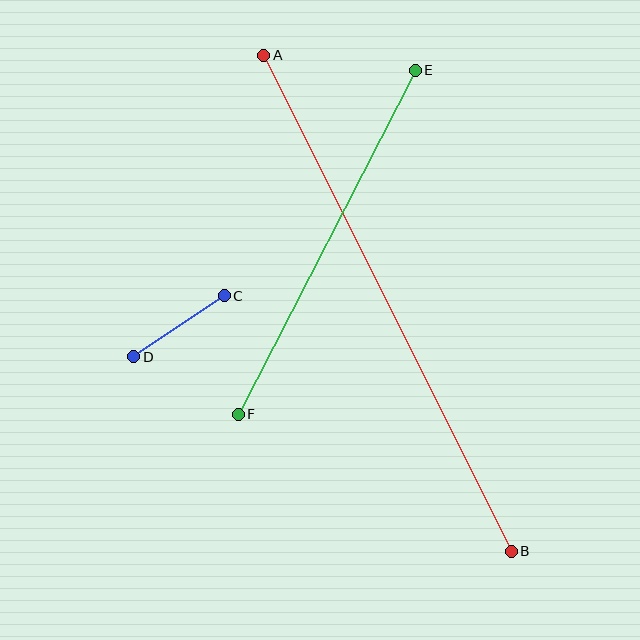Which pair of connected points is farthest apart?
Points A and B are farthest apart.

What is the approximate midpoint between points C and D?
The midpoint is at approximately (179, 326) pixels.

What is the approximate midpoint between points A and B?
The midpoint is at approximately (388, 303) pixels.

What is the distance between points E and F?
The distance is approximately 387 pixels.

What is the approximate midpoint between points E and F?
The midpoint is at approximately (327, 242) pixels.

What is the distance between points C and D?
The distance is approximately 109 pixels.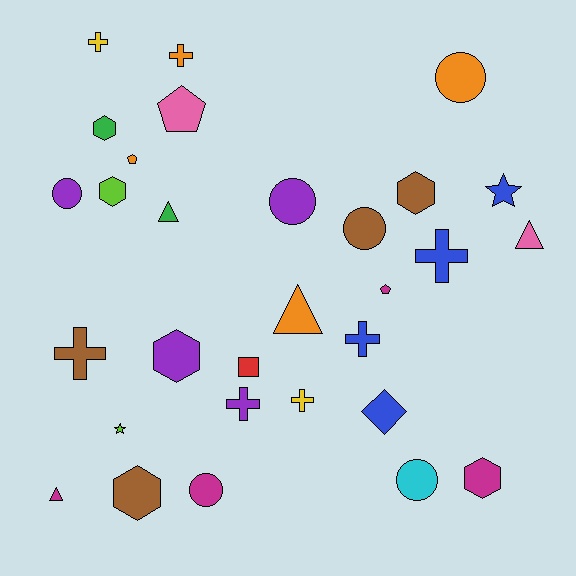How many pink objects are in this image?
There are 2 pink objects.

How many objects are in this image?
There are 30 objects.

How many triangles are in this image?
There are 4 triangles.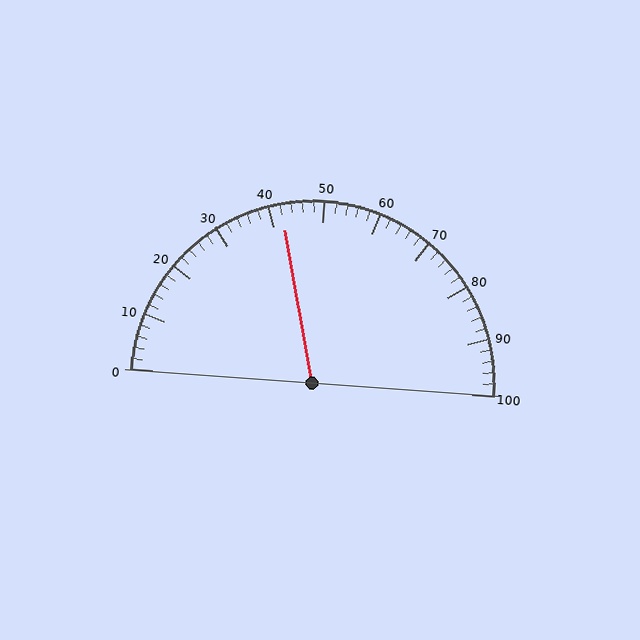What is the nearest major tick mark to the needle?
The nearest major tick mark is 40.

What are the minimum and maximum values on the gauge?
The gauge ranges from 0 to 100.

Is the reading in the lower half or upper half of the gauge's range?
The reading is in the lower half of the range (0 to 100).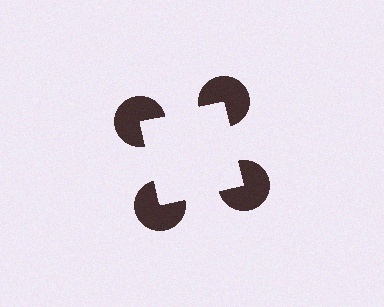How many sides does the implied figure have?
4 sides.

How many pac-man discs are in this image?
There are 4 — one at each vertex of the illusory square.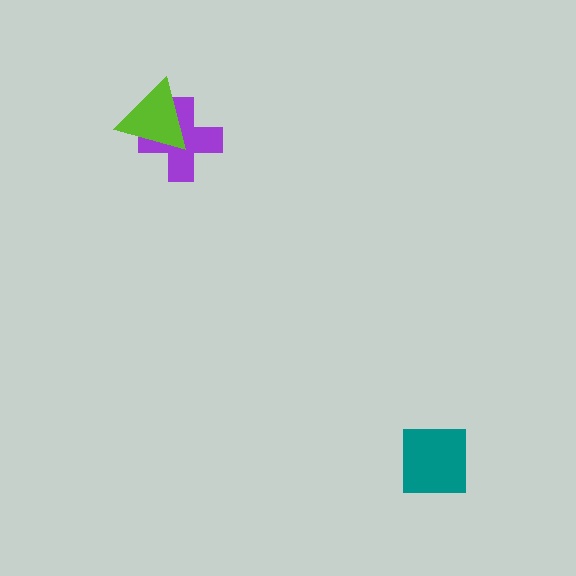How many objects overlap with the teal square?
0 objects overlap with the teal square.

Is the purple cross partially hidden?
Yes, it is partially covered by another shape.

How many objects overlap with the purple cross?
1 object overlaps with the purple cross.